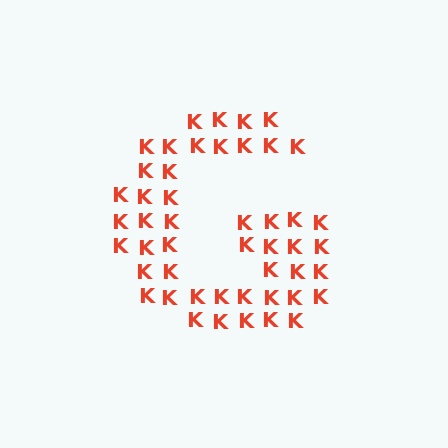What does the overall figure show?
The overall figure shows the letter G.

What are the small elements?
The small elements are letter K's.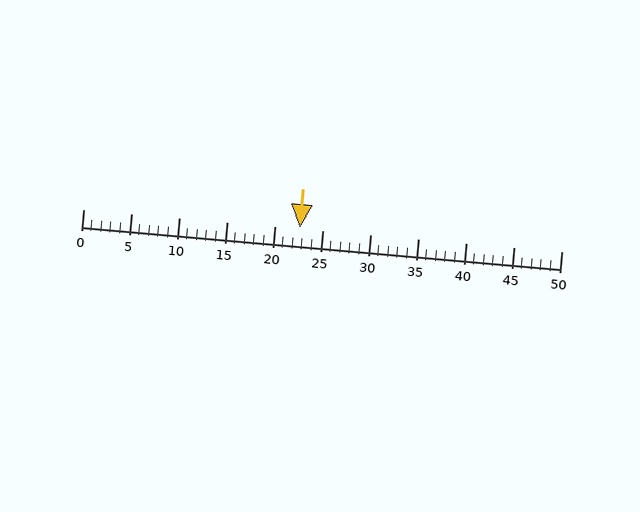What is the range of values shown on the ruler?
The ruler shows values from 0 to 50.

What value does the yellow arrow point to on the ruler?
The yellow arrow points to approximately 23.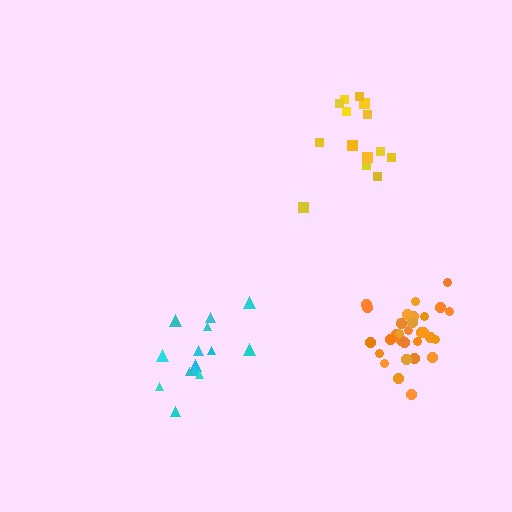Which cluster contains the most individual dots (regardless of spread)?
Orange (31).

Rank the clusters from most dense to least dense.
orange, cyan, yellow.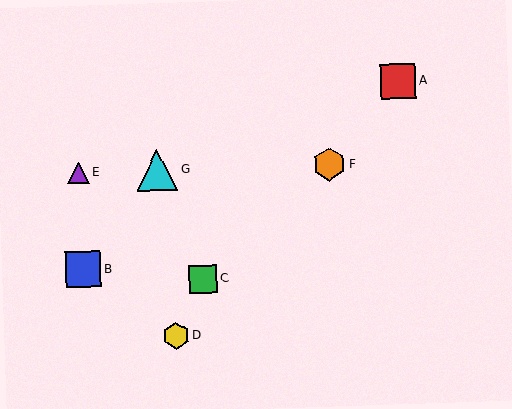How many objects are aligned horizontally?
3 objects (E, F, G) are aligned horizontally.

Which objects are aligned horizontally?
Objects E, F, G are aligned horizontally.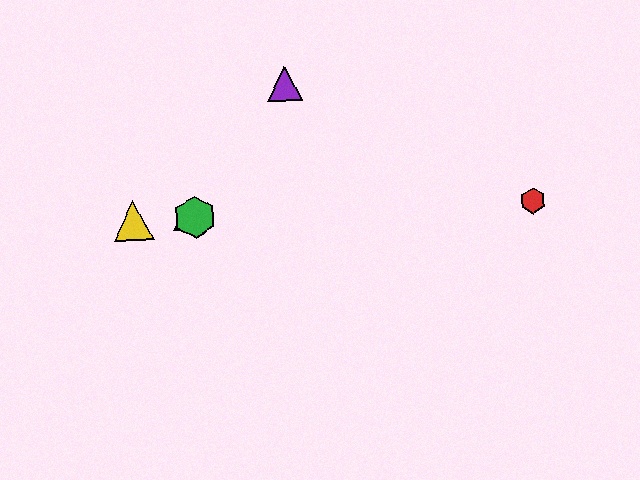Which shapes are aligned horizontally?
The red hexagon, the blue triangle, the green hexagon, the yellow triangle are aligned horizontally.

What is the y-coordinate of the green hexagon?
The green hexagon is at y≈217.